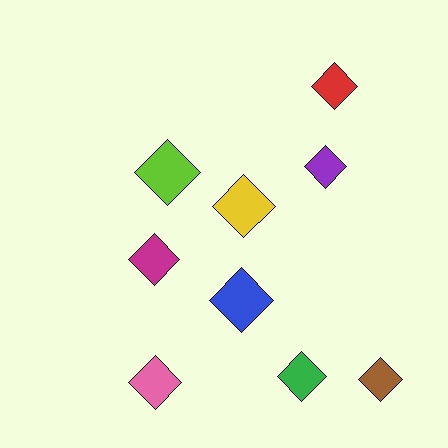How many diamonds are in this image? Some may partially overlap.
There are 9 diamonds.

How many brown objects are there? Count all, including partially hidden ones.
There is 1 brown object.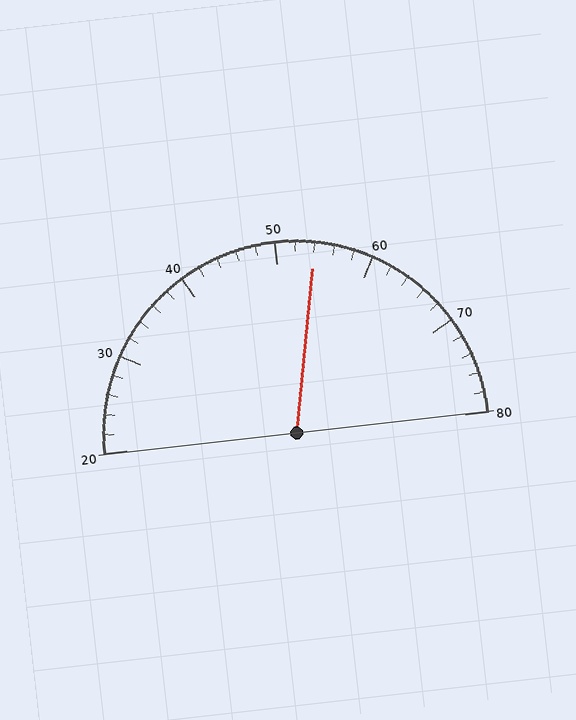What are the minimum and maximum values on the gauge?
The gauge ranges from 20 to 80.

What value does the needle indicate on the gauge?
The needle indicates approximately 54.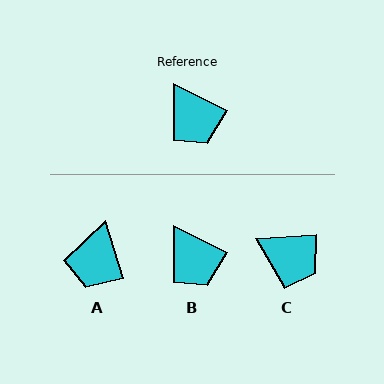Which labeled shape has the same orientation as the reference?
B.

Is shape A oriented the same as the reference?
No, it is off by about 47 degrees.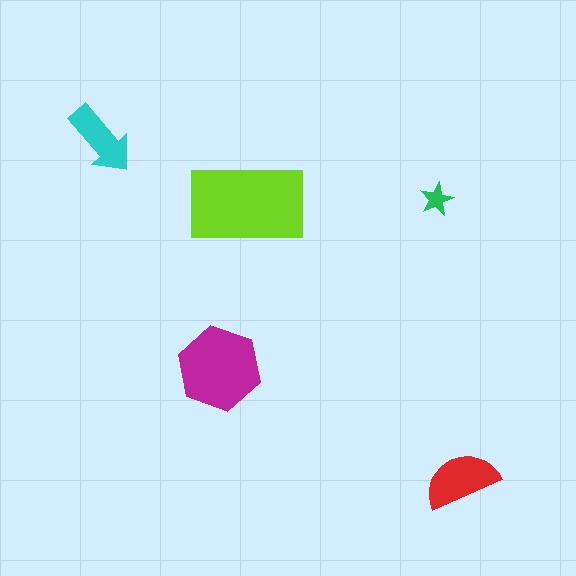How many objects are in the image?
There are 5 objects in the image.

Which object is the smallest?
The green star.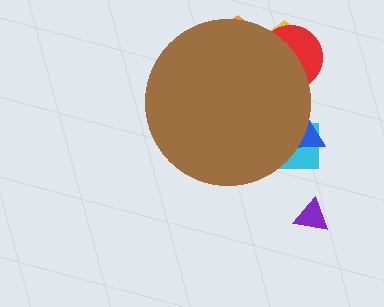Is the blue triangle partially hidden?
Yes, the blue triangle is partially hidden behind the brown circle.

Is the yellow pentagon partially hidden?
Yes, the yellow pentagon is partially hidden behind the brown circle.